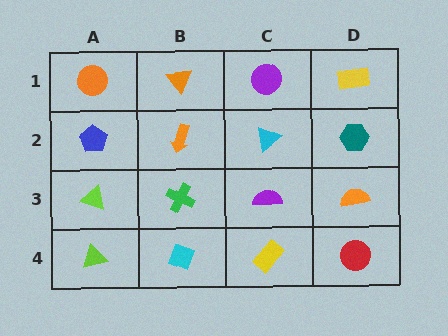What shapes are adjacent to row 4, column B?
A green cross (row 3, column B), a lime triangle (row 4, column A), a yellow rectangle (row 4, column C).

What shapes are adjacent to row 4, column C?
A purple semicircle (row 3, column C), a cyan diamond (row 4, column B), a red circle (row 4, column D).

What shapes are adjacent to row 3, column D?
A teal hexagon (row 2, column D), a red circle (row 4, column D), a purple semicircle (row 3, column C).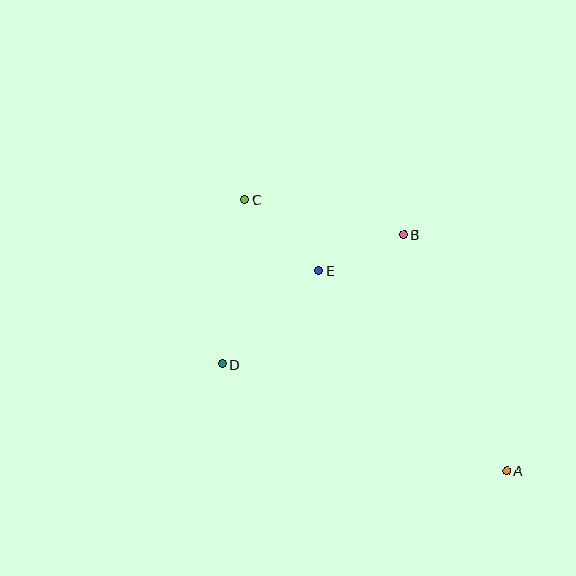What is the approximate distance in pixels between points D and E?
The distance between D and E is approximately 134 pixels.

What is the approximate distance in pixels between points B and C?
The distance between B and C is approximately 163 pixels.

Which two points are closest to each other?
Points B and E are closest to each other.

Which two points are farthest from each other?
Points A and C are farthest from each other.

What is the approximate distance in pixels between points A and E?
The distance between A and E is approximately 275 pixels.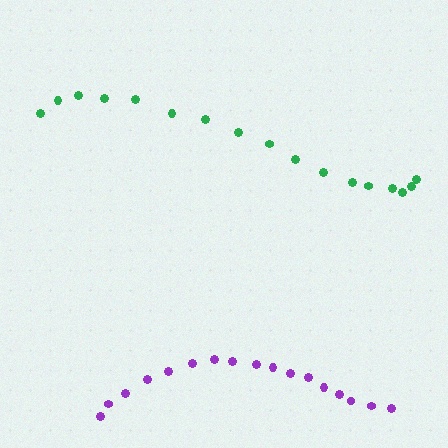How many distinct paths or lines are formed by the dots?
There are 2 distinct paths.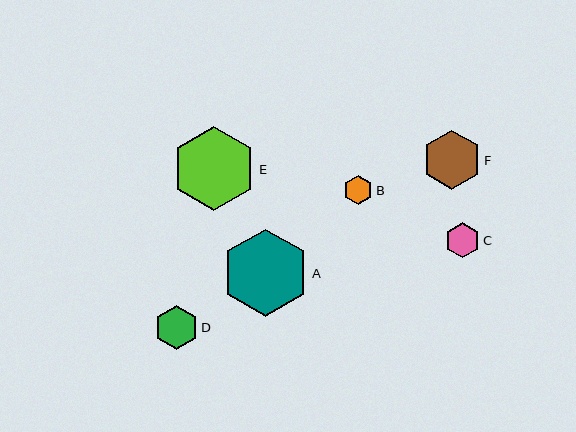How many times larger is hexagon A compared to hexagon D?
Hexagon A is approximately 2.0 times the size of hexagon D.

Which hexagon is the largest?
Hexagon A is the largest with a size of approximately 88 pixels.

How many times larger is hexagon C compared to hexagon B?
Hexagon C is approximately 1.2 times the size of hexagon B.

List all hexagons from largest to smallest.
From largest to smallest: A, E, F, D, C, B.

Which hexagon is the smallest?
Hexagon B is the smallest with a size of approximately 29 pixels.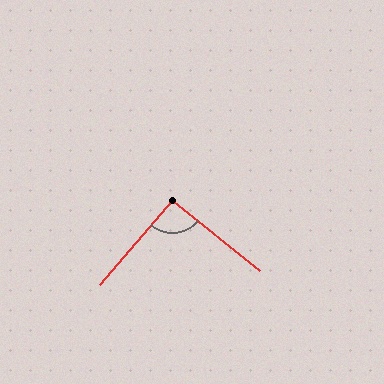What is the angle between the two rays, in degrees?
Approximately 92 degrees.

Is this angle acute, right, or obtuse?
It is approximately a right angle.